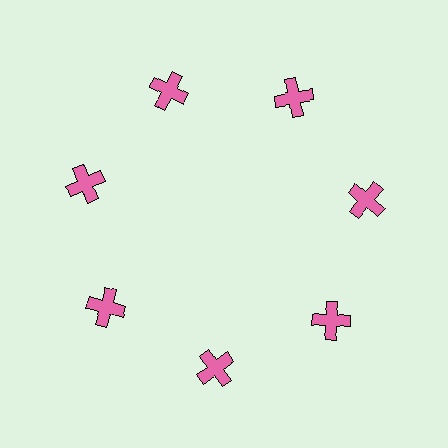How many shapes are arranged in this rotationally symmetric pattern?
There are 7 shapes, arranged in 7 groups of 1.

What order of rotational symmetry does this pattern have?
This pattern has 7-fold rotational symmetry.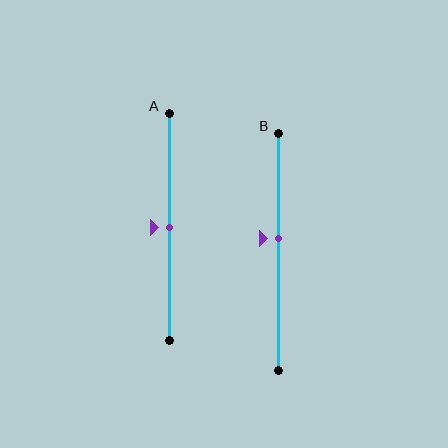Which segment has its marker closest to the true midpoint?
Segment A has its marker closest to the true midpoint.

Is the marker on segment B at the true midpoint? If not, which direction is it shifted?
No, the marker on segment B is shifted upward by about 5% of the segment length.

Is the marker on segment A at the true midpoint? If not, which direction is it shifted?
Yes, the marker on segment A is at the true midpoint.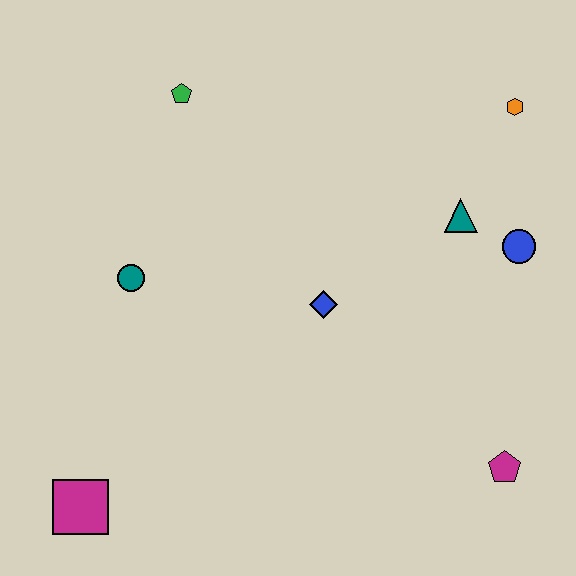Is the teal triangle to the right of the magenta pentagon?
No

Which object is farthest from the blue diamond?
The magenta square is farthest from the blue diamond.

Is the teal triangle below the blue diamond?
No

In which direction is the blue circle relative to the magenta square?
The blue circle is to the right of the magenta square.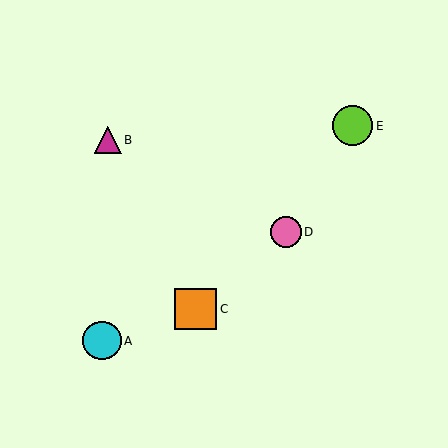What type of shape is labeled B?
Shape B is a magenta triangle.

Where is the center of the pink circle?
The center of the pink circle is at (286, 232).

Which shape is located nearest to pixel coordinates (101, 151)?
The magenta triangle (labeled B) at (108, 140) is nearest to that location.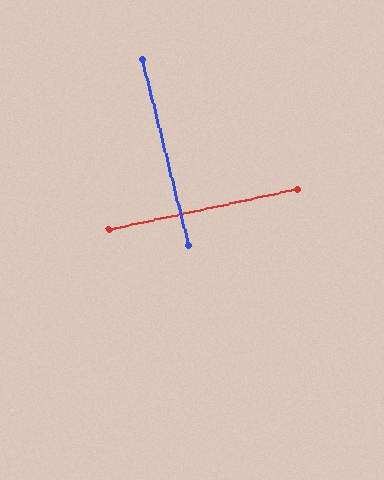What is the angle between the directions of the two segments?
Approximately 88 degrees.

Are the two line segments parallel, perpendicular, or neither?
Perpendicular — they meet at approximately 88°.